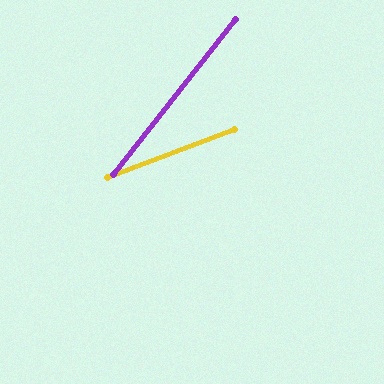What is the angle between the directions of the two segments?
Approximately 31 degrees.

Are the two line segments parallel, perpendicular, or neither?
Neither parallel nor perpendicular — they differ by about 31°.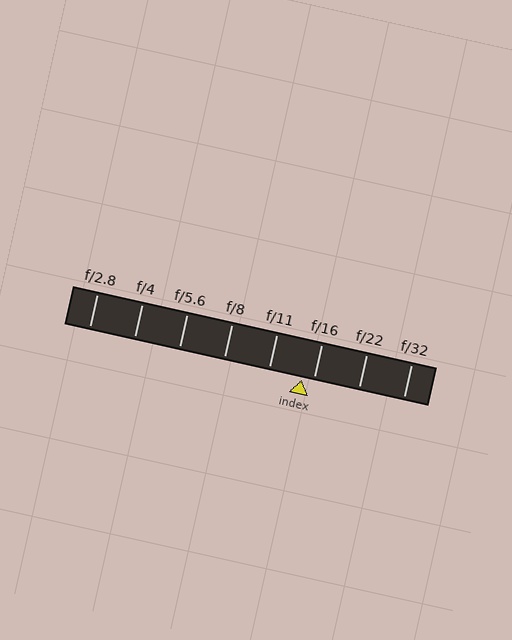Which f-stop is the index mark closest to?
The index mark is closest to f/16.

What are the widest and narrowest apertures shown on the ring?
The widest aperture shown is f/2.8 and the narrowest is f/32.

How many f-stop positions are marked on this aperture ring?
There are 8 f-stop positions marked.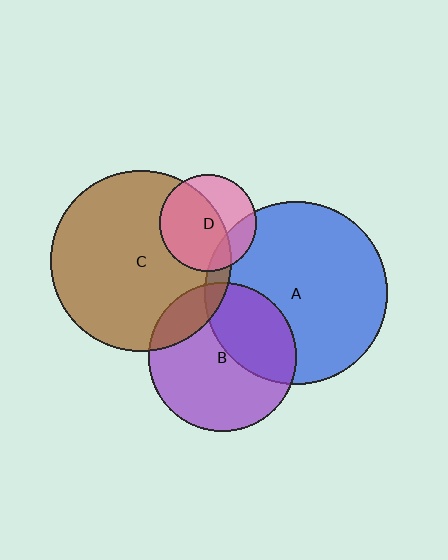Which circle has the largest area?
Circle A (blue).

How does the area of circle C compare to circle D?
Approximately 3.5 times.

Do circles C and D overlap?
Yes.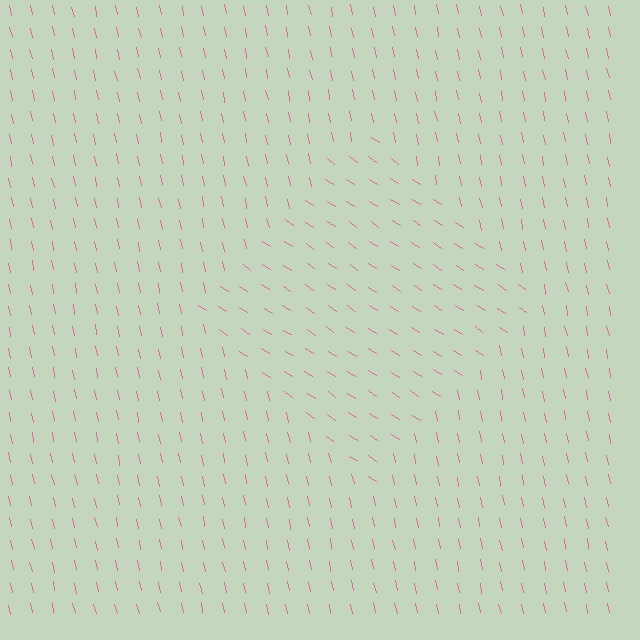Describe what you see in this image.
The image is filled with small pink line segments. A diamond region in the image has lines oriented differently from the surrounding lines, creating a visible texture boundary.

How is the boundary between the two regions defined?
The boundary is defined purely by a change in line orientation (approximately 45 degrees difference). All lines are the same color and thickness.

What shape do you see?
I see a diamond.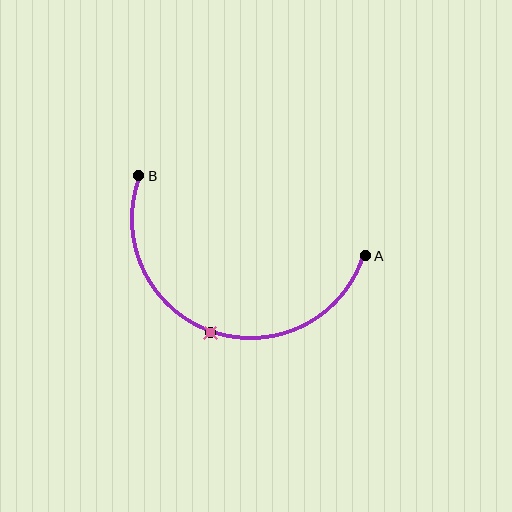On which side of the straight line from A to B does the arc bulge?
The arc bulges below the straight line connecting A and B.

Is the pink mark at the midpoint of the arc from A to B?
Yes. The pink mark lies on the arc at equal arc-length from both A and B — it is the arc midpoint.